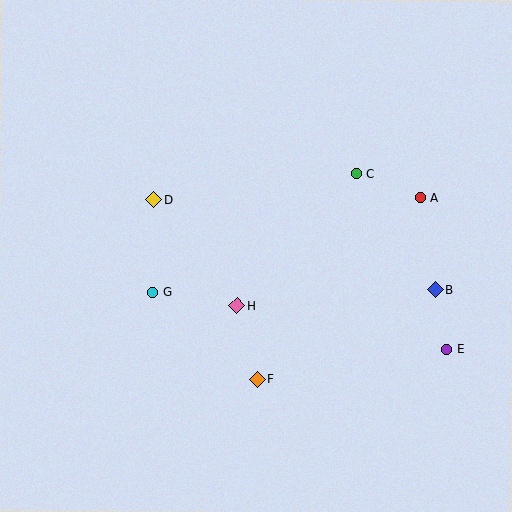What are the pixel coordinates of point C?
Point C is at (356, 174).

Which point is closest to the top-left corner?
Point D is closest to the top-left corner.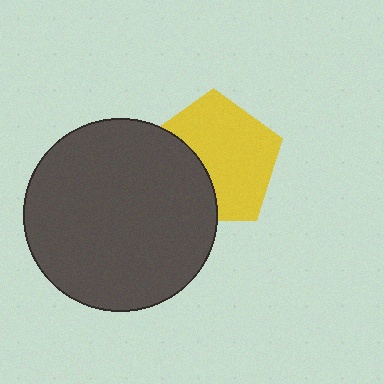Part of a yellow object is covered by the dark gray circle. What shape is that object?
It is a pentagon.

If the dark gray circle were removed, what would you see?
You would see the complete yellow pentagon.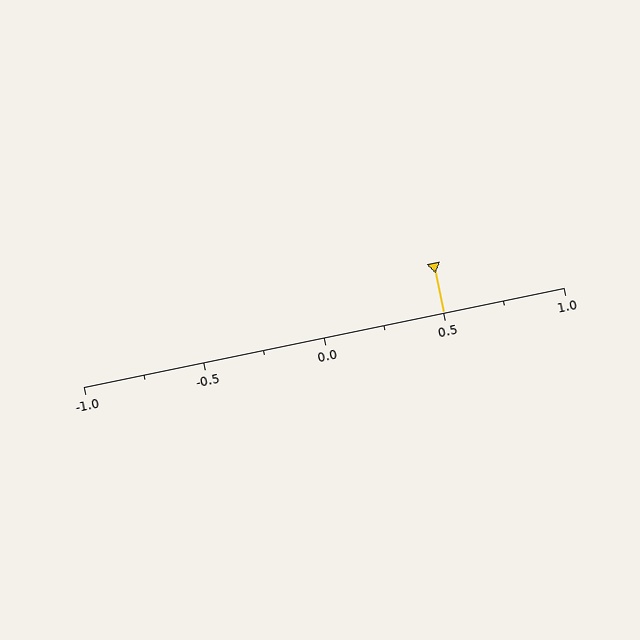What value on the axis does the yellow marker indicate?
The marker indicates approximately 0.5.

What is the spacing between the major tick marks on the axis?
The major ticks are spaced 0.5 apart.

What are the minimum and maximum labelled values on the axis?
The axis runs from -1.0 to 1.0.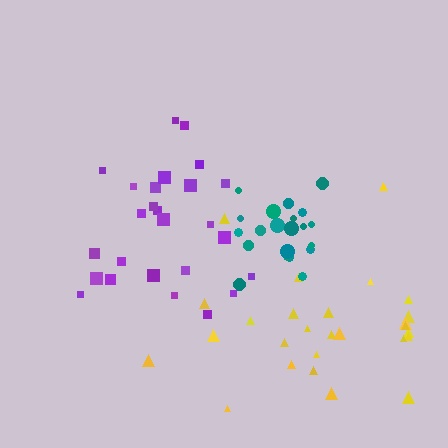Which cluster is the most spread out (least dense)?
Yellow.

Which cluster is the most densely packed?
Teal.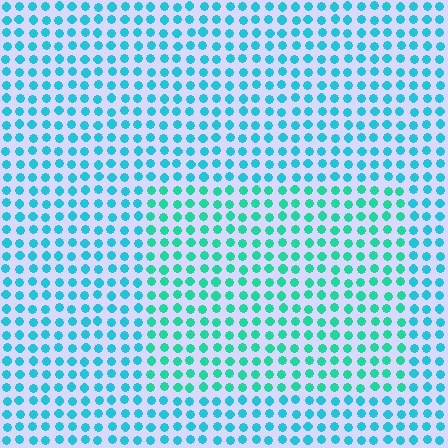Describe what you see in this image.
The image is filled with small cyan elements in a uniform arrangement. A rectangle-shaped region is visible where the elements are tinted to a slightly different hue, forming a subtle color boundary.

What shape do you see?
I see a rectangle.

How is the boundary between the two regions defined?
The boundary is defined purely by a slight shift in hue (about 25 degrees). Spacing, size, and orientation are identical on both sides.